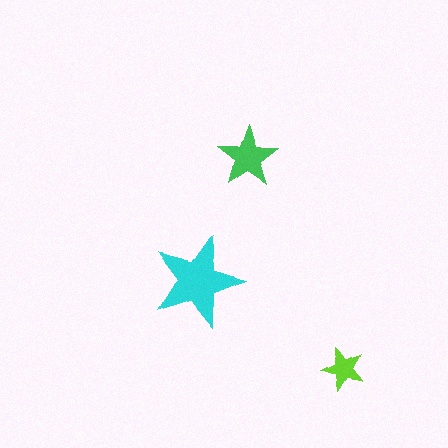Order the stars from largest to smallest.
the cyan one, the green one, the lime one.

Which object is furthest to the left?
The cyan star is leftmost.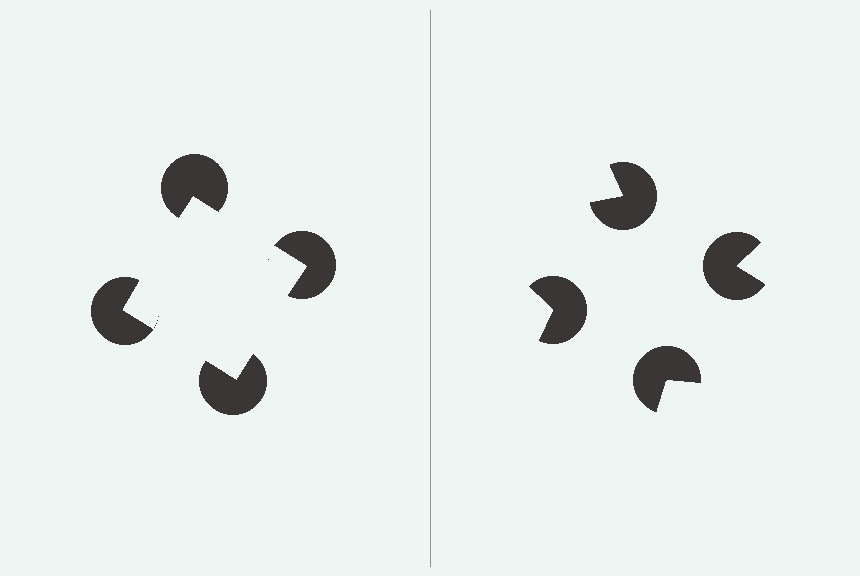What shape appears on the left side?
An illusory square.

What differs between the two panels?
The pac-man discs are positioned identically on both sides; only the wedge orientations differ. On the left they align to a square; on the right they are misaligned.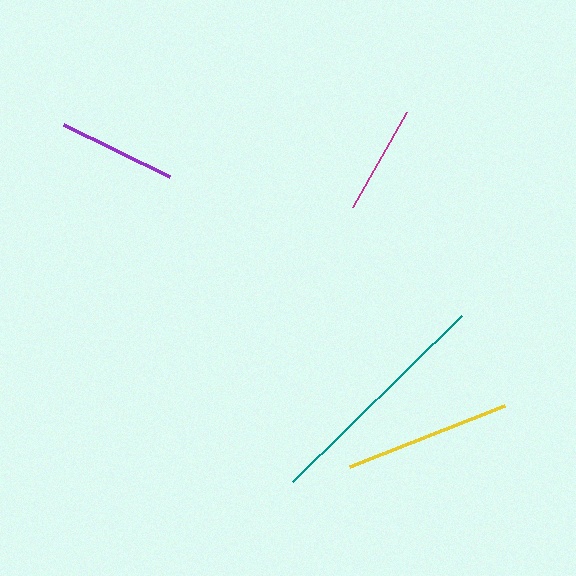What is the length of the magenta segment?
The magenta segment is approximately 110 pixels long.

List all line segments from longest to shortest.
From longest to shortest: teal, yellow, purple, magenta.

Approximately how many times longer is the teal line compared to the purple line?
The teal line is approximately 2.0 times the length of the purple line.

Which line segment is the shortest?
The magenta line is the shortest at approximately 110 pixels.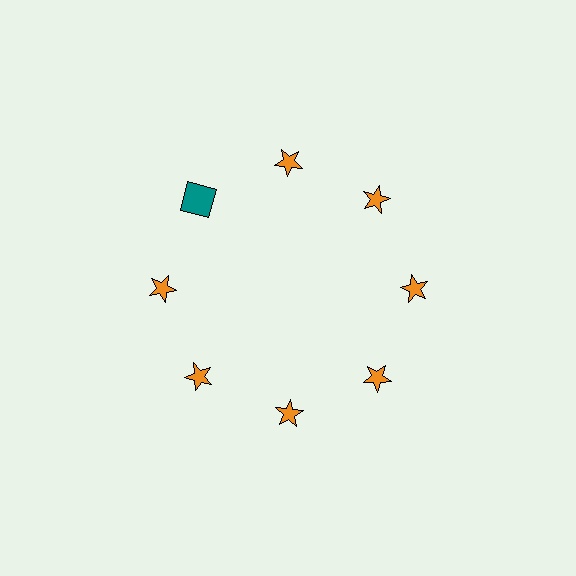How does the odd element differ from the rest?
It differs in both color (teal instead of orange) and shape (square instead of star).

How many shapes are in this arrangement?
There are 8 shapes arranged in a ring pattern.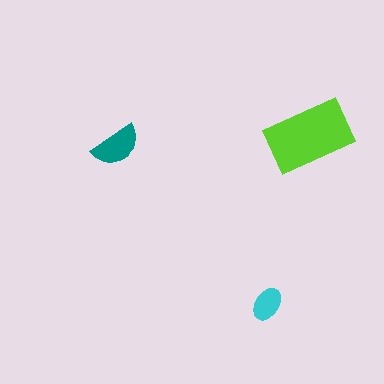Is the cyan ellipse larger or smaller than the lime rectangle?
Smaller.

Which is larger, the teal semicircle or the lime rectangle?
The lime rectangle.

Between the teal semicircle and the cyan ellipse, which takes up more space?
The teal semicircle.